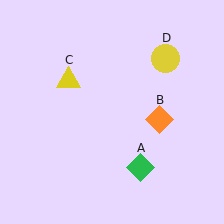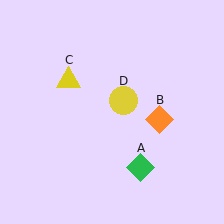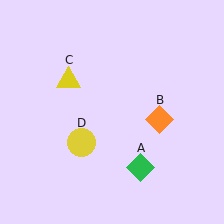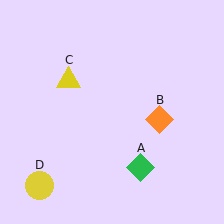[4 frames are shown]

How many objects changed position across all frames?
1 object changed position: yellow circle (object D).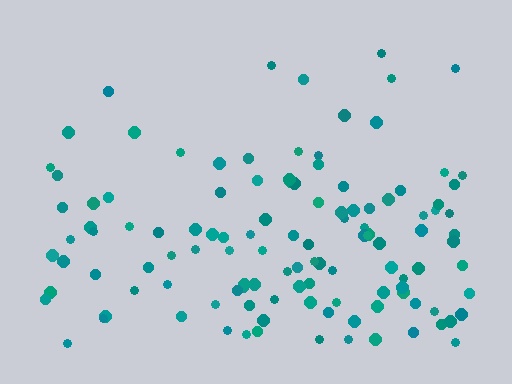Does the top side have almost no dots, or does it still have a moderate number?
Still a moderate number, just noticeably fewer than the bottom.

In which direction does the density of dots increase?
From top to bottom, with the bottom side densest.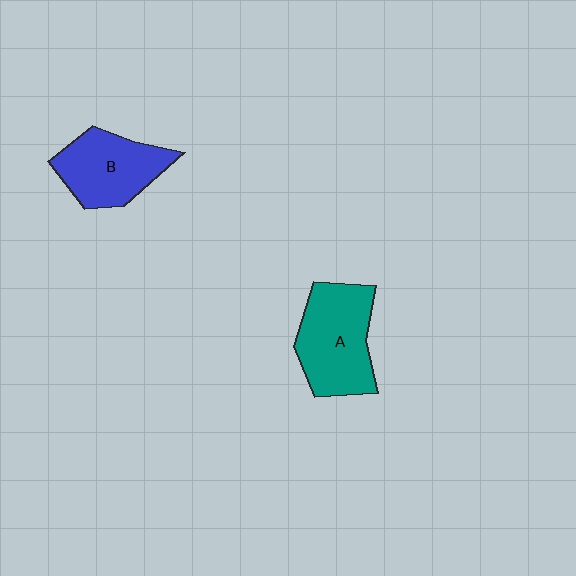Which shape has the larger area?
Shape A (teal).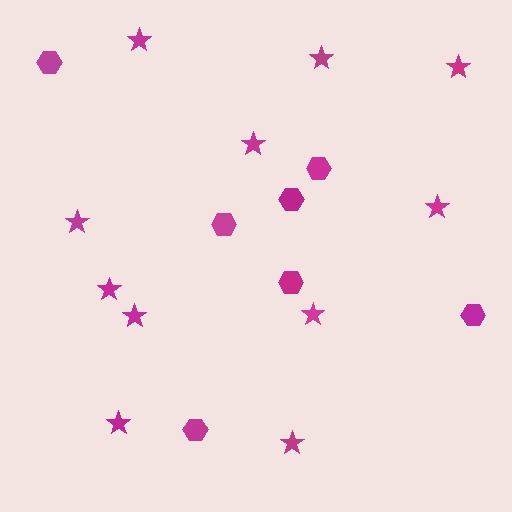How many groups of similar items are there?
There are 2 groups: one group of stars (11) and one group of hexagons (7).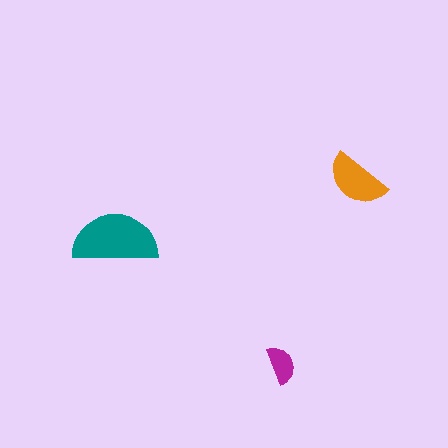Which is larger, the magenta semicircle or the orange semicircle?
The orange one.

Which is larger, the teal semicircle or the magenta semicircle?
The teal one.